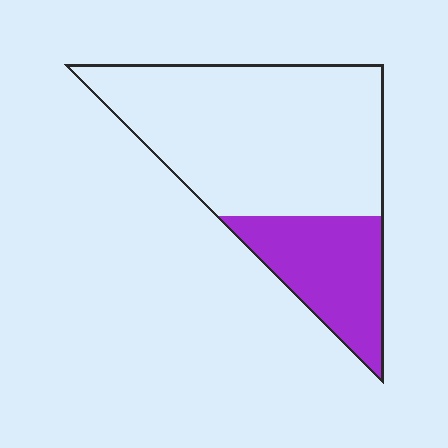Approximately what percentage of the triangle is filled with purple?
Approximately 30%.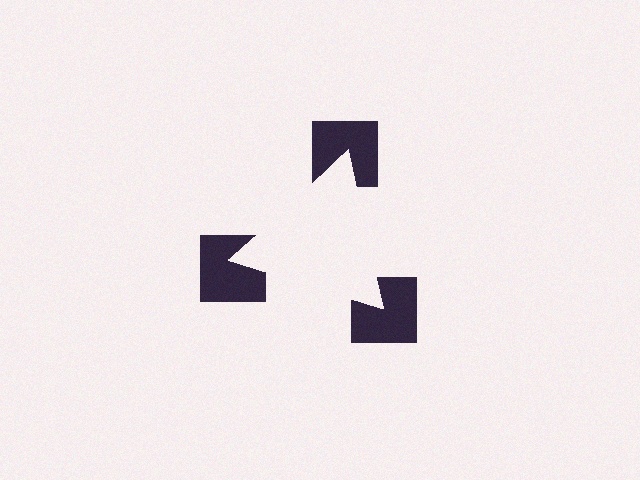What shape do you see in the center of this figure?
An illusory triangle — its edges are inferred from the aligned wedge cuts in the notched squares, not physically drawn.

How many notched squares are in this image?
There are 3 — one at each vertex of the illusory triangle.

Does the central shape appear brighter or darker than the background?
It typically appears slightly brighter than the background, even though no actual brightness change is drawn.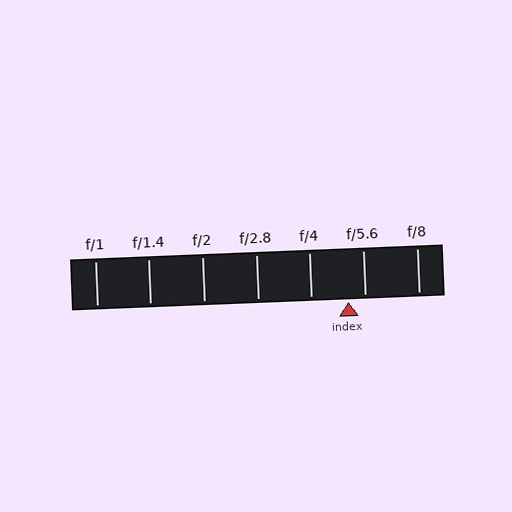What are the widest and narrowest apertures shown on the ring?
The widest aperture shown is f/1 and the narrowest is f/8.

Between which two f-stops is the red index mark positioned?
The index mark is between f/4 and f/5.6.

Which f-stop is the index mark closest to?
The index mark is closest to f/5.6.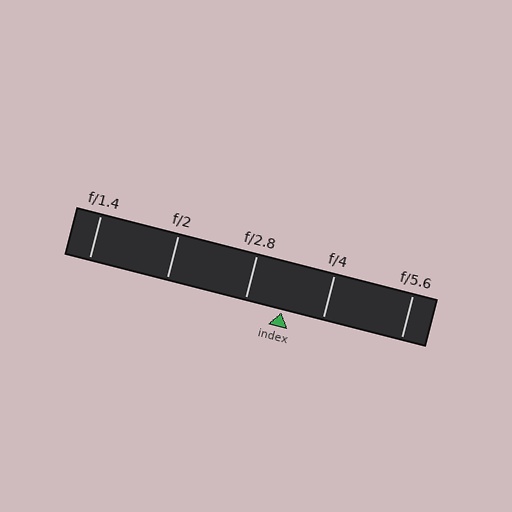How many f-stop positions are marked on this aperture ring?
There are 5 f-stop positions marked.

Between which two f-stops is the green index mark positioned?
The index mark is between f/2.8 and f/4.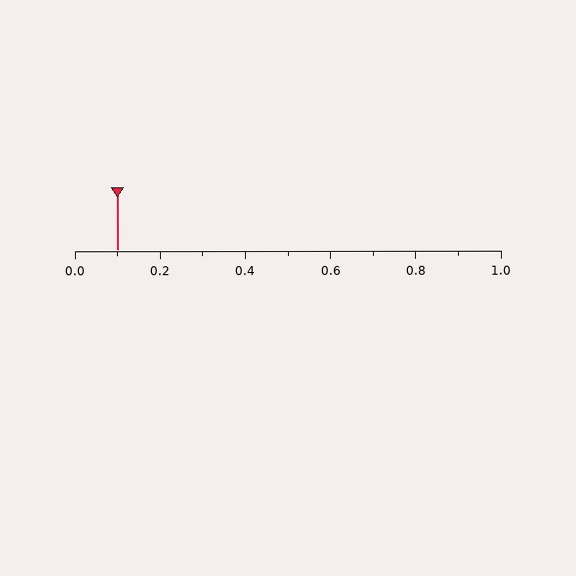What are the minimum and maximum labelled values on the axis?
The axis runs from 0.0 to 1.0.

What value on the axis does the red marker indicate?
The marker indicates approximately 0.1.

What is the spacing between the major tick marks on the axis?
The major ticks are spaced 0.2 apart.